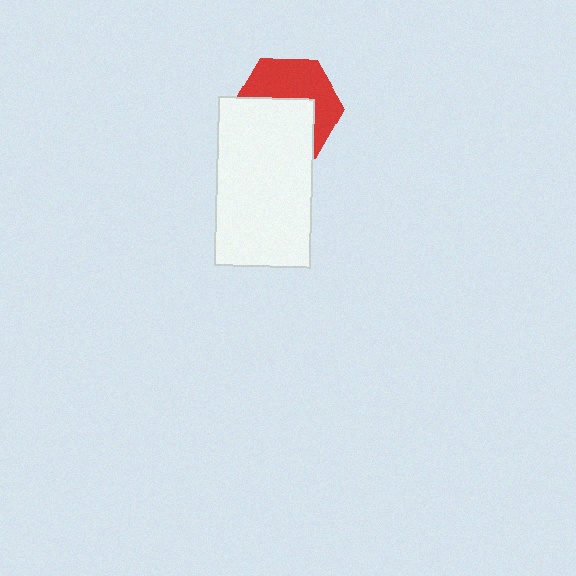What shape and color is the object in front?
The object in front is a white rectangle.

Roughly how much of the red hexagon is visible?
About half of it is visible (roughly 49%).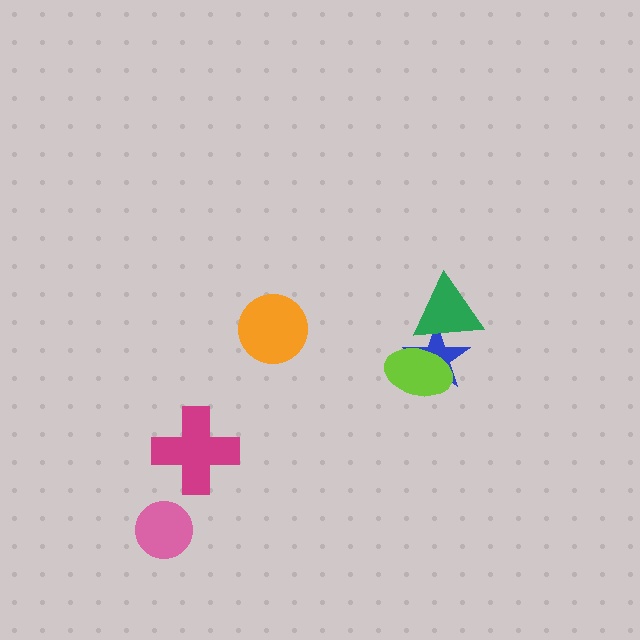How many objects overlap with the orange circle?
0 objects overlap with the orange circle.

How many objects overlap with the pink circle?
0 objects overlap with the pink circle.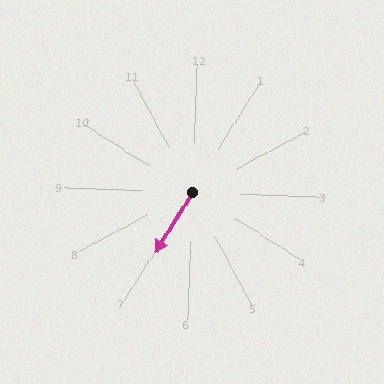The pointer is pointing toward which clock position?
Roughly 7 o'clock.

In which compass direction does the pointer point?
Southwest.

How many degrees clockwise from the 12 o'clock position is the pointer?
Approximately 209 degrees.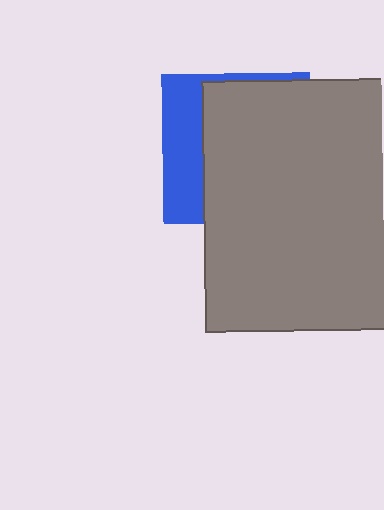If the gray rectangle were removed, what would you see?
You would see the complete blue square.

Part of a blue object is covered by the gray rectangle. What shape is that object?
It is a square.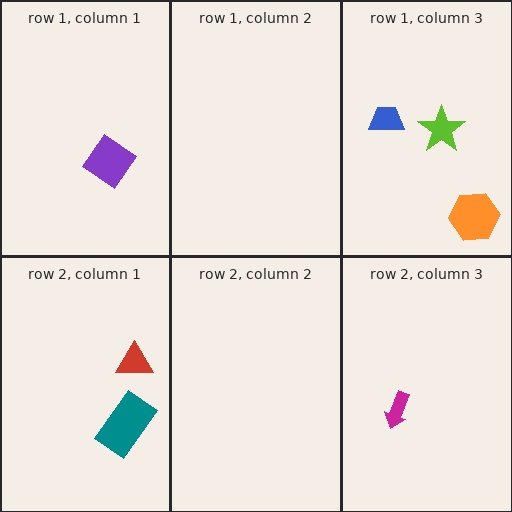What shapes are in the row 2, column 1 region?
The teal rectangle, the red triangle.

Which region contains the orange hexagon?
The row 1, column 3 region.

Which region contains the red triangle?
The row 2, column 1 region.